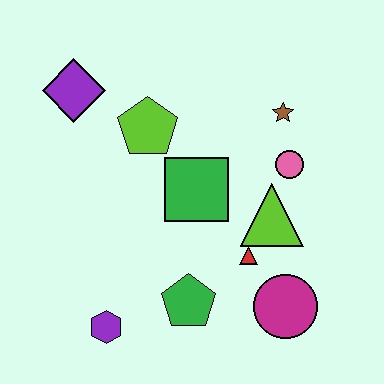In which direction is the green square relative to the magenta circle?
The green square is above the magenta circle.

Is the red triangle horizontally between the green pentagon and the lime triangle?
Yes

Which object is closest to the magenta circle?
The red triangle is closest to the magenta circle.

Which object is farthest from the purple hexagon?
The brown star is farthest from the purple hexagon.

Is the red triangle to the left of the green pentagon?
No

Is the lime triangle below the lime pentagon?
Yes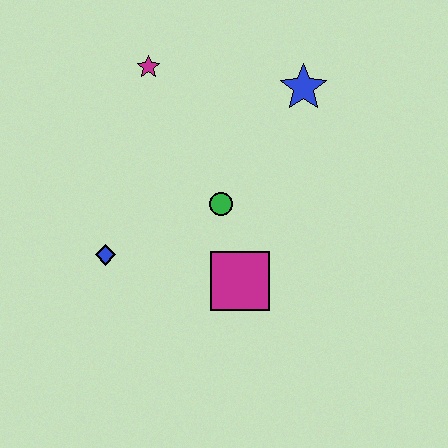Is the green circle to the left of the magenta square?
Yes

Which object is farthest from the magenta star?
The magenta square is farthest from the magenta star.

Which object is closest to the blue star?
The green circle is closest to the blue star.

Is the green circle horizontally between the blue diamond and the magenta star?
No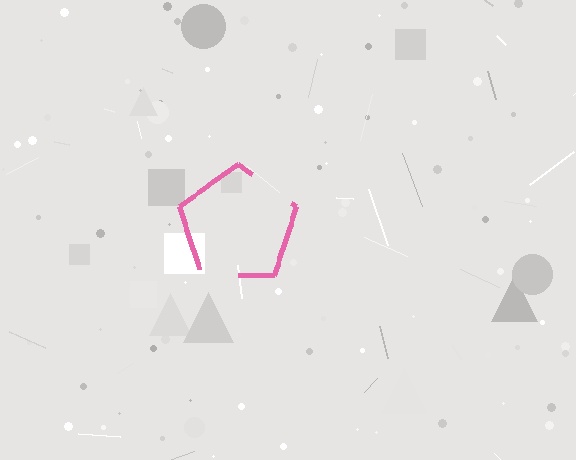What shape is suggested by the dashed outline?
The dashed outline suggests a pentagon.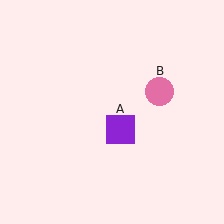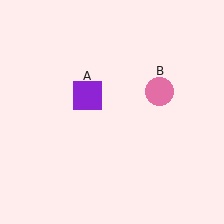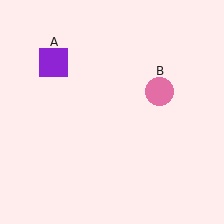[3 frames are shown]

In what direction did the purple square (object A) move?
The purple square (object A) moved up and to the left.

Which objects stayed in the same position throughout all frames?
Pink circle (object B) remained stationary.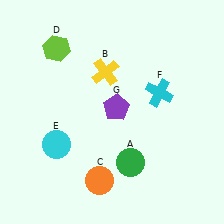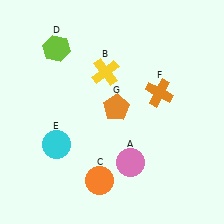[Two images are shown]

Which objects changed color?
A changed from green to pink. F changed from cyan to orange. G changed from purple to orange.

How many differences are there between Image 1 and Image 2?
There are 3 differences between the two images.